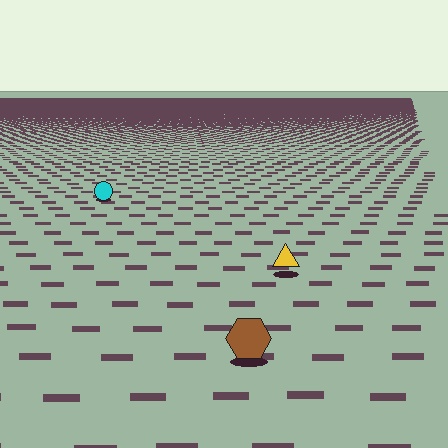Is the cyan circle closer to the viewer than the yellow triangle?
No. The yellow triangle is closer — you can tell from the texture gradient: the ground texture is coarser near it.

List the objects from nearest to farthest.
From nearest to farthest: the brown hexagon, the yellow triangle, the cyan circle.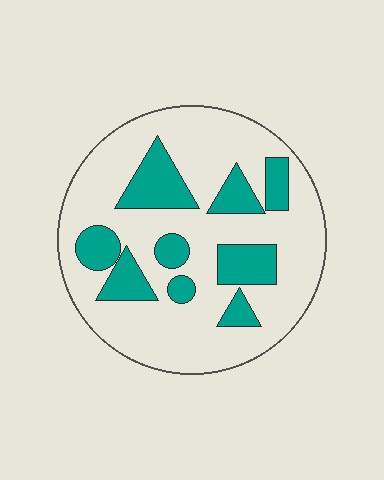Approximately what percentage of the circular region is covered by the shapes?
Approximately 25%.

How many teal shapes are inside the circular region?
9.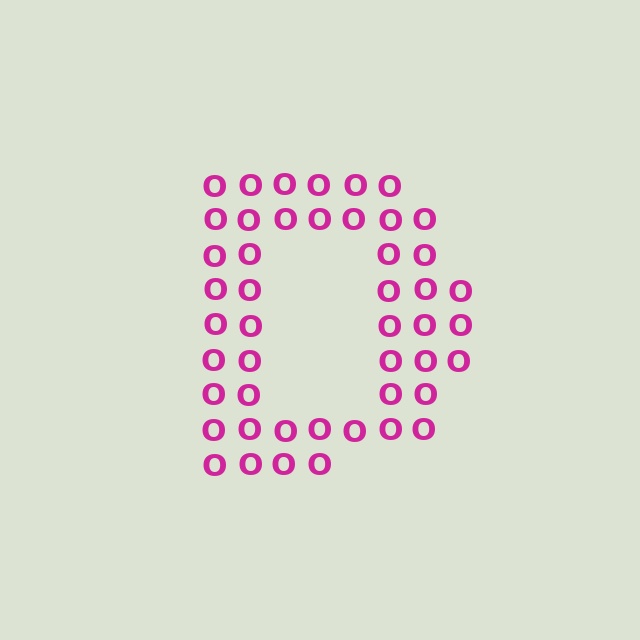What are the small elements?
The small elements are letter O's.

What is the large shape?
The large shape is the letter D.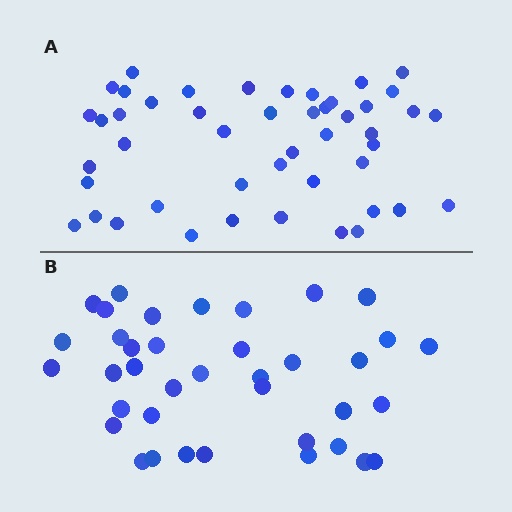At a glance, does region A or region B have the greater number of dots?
Region A (the top region) has more dots.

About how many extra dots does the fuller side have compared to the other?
Region A has roughly 8 or so more dots than region B.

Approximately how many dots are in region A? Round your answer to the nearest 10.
About 50 dots. (The exact count is 47, which rounds to 50.)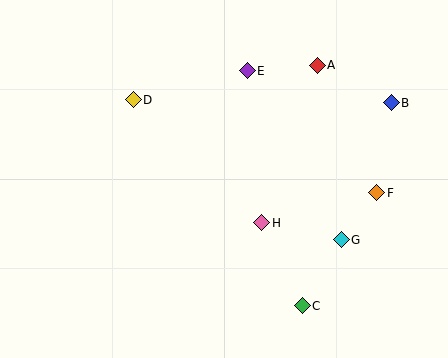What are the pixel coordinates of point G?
Point G is at (341, 240).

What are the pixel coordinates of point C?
Point C is at (302, 306).